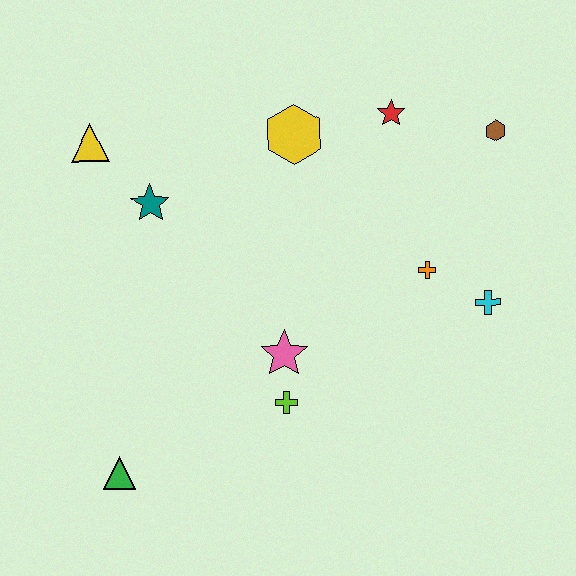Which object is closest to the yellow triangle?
The teal star is closest to the yellow triangle.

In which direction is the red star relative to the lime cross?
The red star is above the lime cross.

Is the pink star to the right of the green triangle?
Yes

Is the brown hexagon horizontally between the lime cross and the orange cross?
No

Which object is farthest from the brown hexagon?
The green triangle is farthest from the brown hexagon.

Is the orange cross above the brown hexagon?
No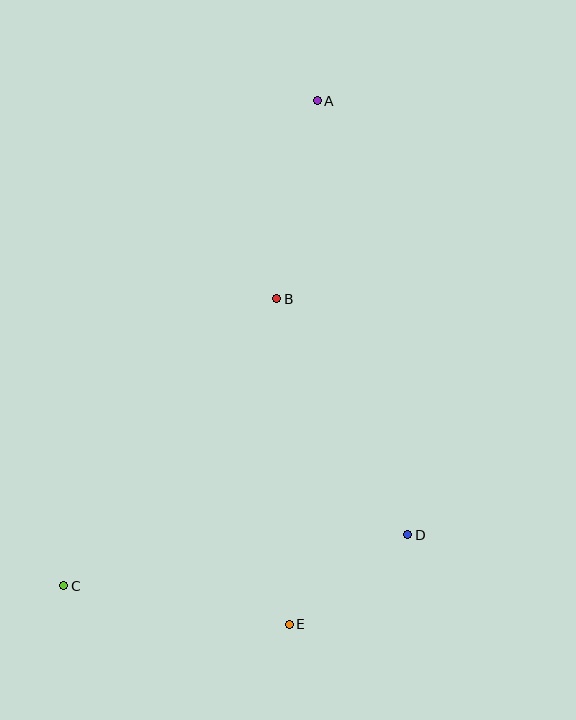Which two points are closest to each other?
Points D and E are closest to each other.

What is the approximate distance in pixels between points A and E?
The distance between A and E is approximately 524 pixels.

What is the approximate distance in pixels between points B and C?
The distance between B and C is approximately 357 pixels.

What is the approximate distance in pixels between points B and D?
The distance between B and D is approximately 270 pixels.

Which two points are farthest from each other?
Points A and C are farthest from each other.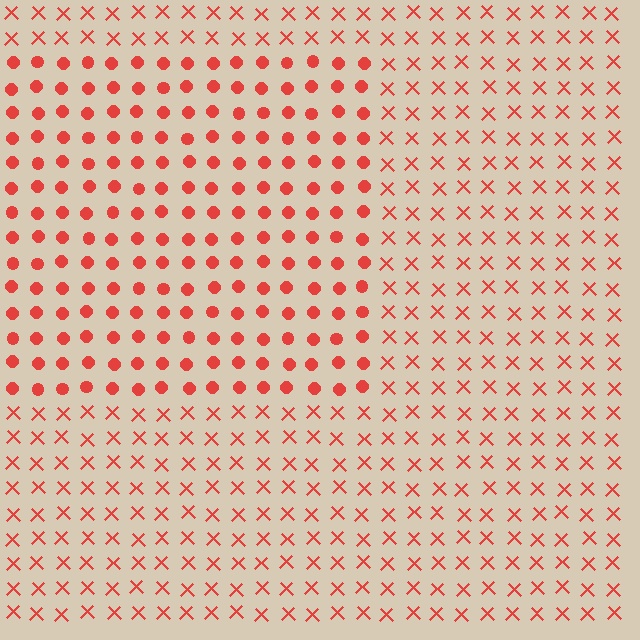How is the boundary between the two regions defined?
The boundary is defined by a change in element shape: circles inside vs. X marks outside. All elements share the same color and spacing.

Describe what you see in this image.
The image is filled with small red elements arranged in a uniform grid. A rectangle-shaped region contains circles, while the surrounding area contains X marks. The boundary is defined purely by the change in element shape.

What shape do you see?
I see a rectangle.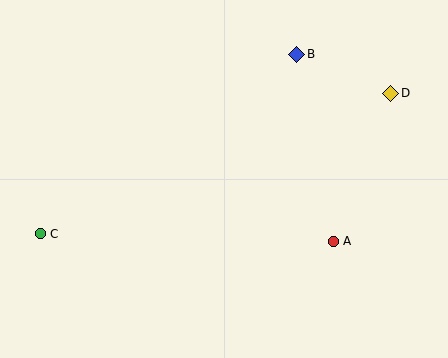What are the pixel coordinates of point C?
Point C is at (40, 234).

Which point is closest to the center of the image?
Point A at (333, 241) is closest to the center.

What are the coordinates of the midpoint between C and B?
The midpoint between C and B is at (168, 144).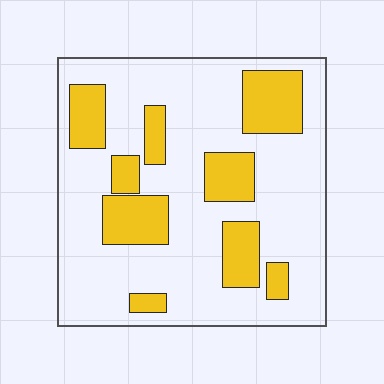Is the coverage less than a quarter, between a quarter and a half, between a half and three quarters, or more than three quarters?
Between a quarter and a half.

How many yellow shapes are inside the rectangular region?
9.